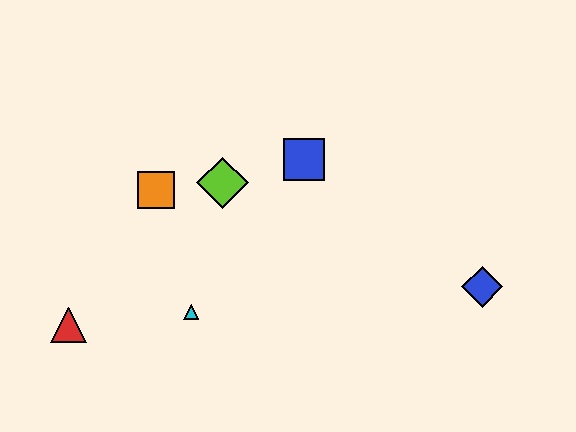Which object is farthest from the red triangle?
The blue diamond is farthest from the red triangle.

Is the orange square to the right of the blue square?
No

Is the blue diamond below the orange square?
Yes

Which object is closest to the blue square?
The lime diamond is closest to the blue square.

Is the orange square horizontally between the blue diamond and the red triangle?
Yes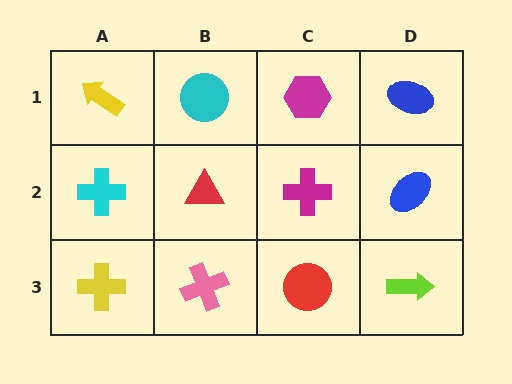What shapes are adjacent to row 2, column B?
A cyan circle (row 1, column B), a pink cross (row 3, column B), a cyan cross (row 2, column A), a magenta cross (row 2, column C).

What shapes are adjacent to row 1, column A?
A cyan cross (row 2, column A), a cyan circle (row 1, column B).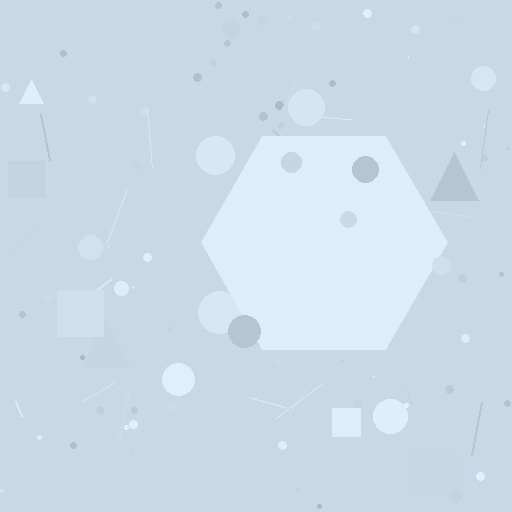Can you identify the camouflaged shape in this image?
The camouflaged shape is a hexagon.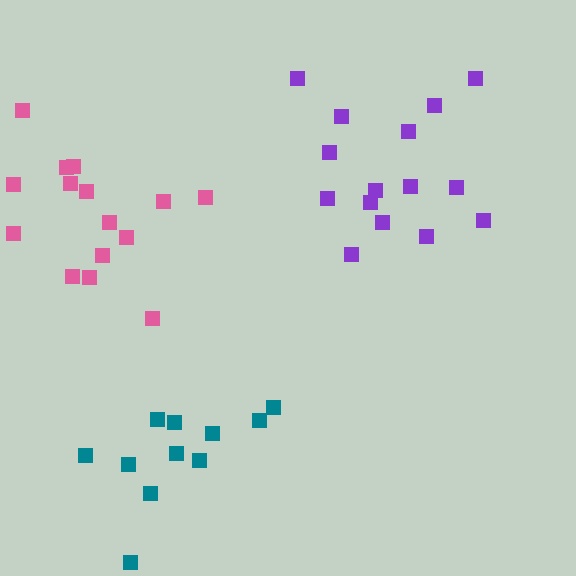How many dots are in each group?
Group 1: 15 dots, Group 2: 15 dots, Group 3: 11 dots (41 total).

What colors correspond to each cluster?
The clusters are colored: purple, pink, teal.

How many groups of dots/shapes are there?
There are 3 groups.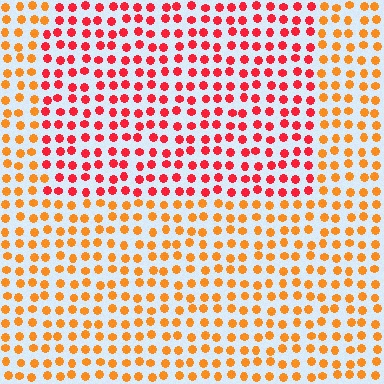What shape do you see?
I see a rectangle.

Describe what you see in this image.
The image is filled with small orange elements in a uniform arrangement. A rectangle-shaped region is visible where the elements are tinted to a slightly different hue, forming a subtle color boundary.